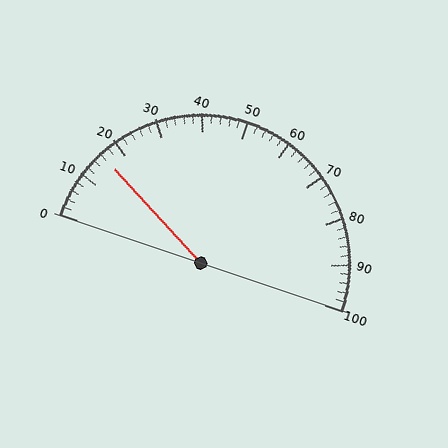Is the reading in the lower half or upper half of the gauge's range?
The reading is in the lower half of the range (0 to 100).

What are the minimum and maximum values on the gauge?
The gauge ranges from 0 to 100.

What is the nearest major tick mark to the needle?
The nearest major tick mark is 20.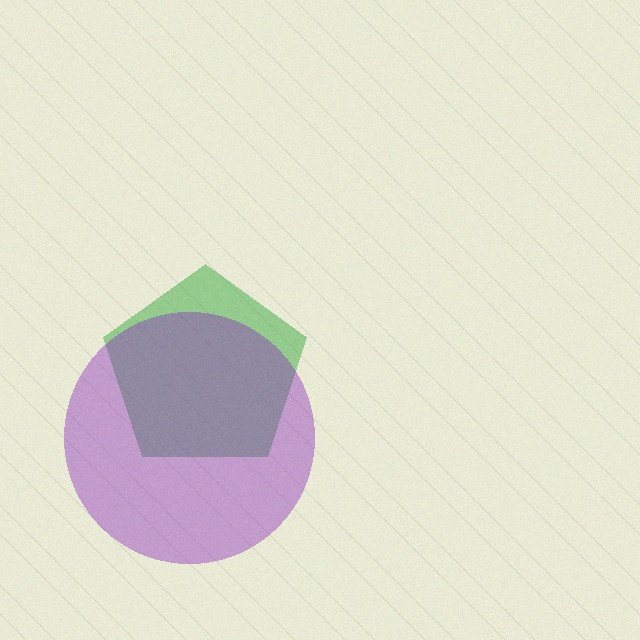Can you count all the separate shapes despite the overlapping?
Yes, there are 2 separate shapes.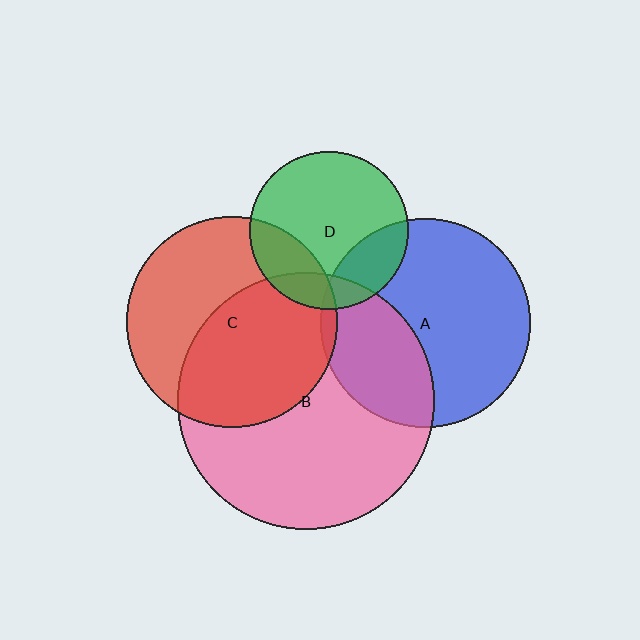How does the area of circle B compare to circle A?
Approximately 1.5 times.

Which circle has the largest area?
Circle B (pink).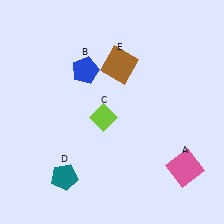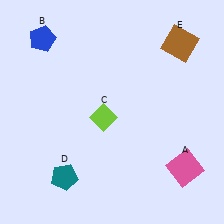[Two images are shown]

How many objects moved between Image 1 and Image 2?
2 objects moved between the two images.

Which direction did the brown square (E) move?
The brown square (E) moved right.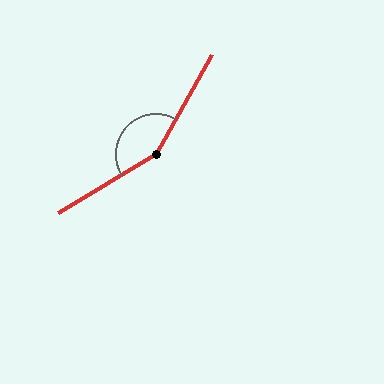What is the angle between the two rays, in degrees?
Approximately 150 degrees.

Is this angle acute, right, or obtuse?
It is obtuse.